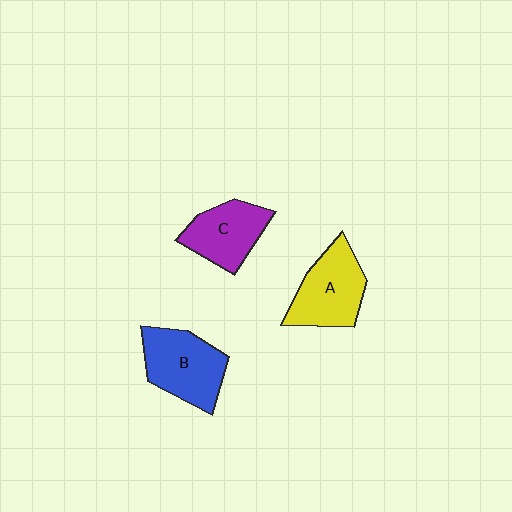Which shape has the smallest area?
Shape C (purple).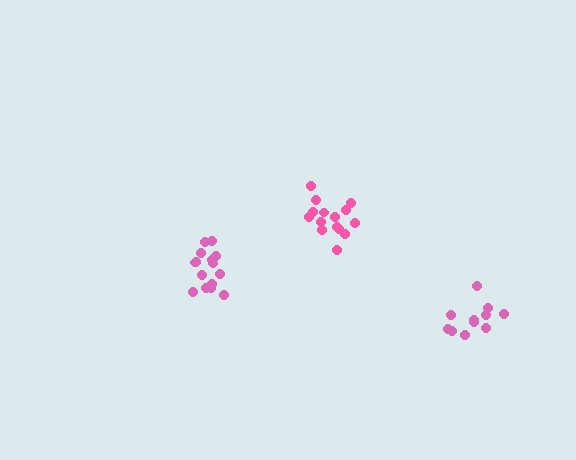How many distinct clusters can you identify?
There are 3 distinct clusters.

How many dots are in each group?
Group 1: 15 dots, Group 2: 15 dots, Group 3: 11 dots (41 total).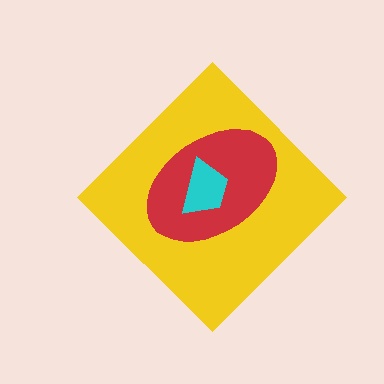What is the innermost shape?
The cyan trapezoid.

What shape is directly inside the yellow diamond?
The red ellipse.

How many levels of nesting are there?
3.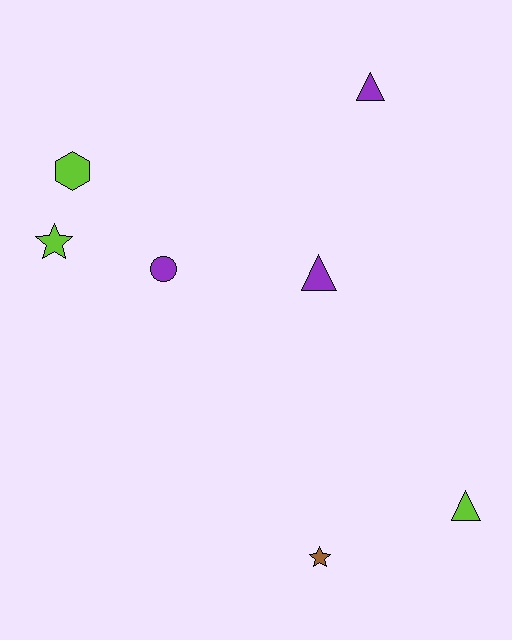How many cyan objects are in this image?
There are no cyan objects.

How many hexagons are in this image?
There is 1 hexagon.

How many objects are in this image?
There are 7 objects.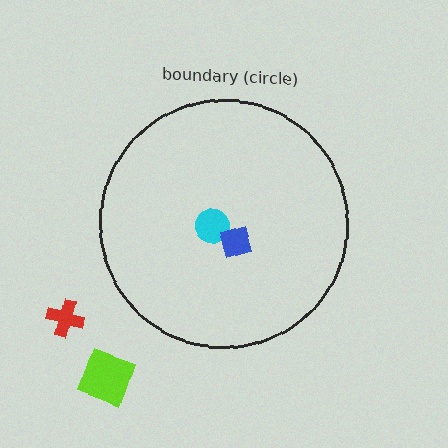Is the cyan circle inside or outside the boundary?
Inside.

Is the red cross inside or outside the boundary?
Outside.